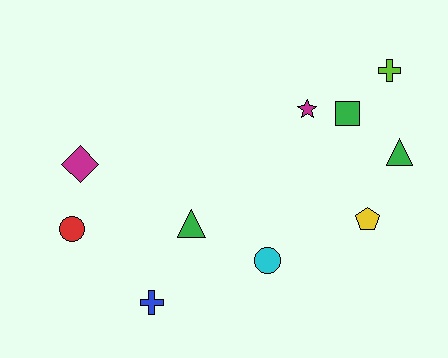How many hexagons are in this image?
There are no hexagons.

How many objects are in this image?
There are 10 objects.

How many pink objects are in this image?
There are no pink objects.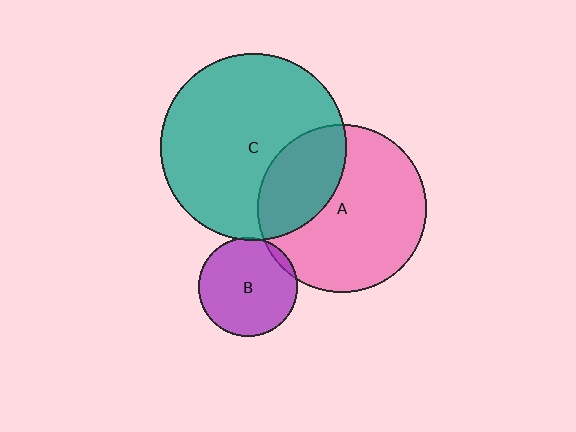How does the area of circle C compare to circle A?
Approximately 1.2 times.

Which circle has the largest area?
Circle C (teal).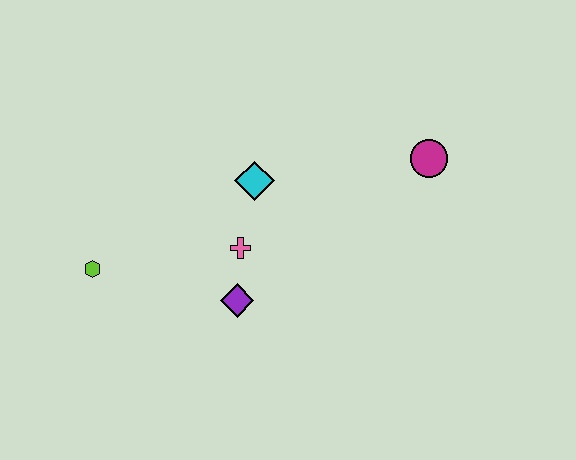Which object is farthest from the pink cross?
The magenta circle is farthest from the pink cross.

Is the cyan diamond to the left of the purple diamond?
No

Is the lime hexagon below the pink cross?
Yes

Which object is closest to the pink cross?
The purple diamond is closest to the pink cross.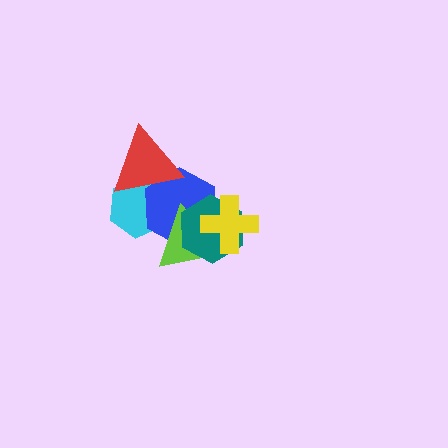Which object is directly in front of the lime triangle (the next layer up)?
The teal hexagon is directly in front of the lime triangle.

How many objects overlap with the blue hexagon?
5 objects overlap with the blue hexagon.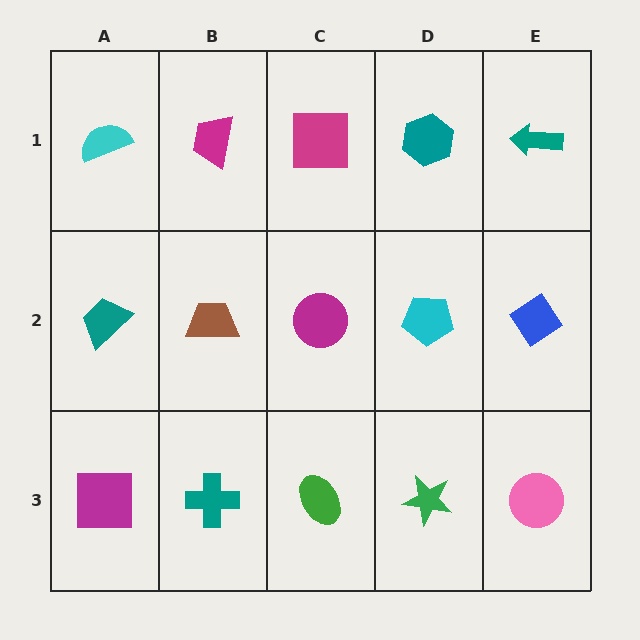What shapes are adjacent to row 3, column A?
A teal trapezoid (row 2, column A), a teal cross (row 3, column B).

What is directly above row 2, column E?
A teal arrow.